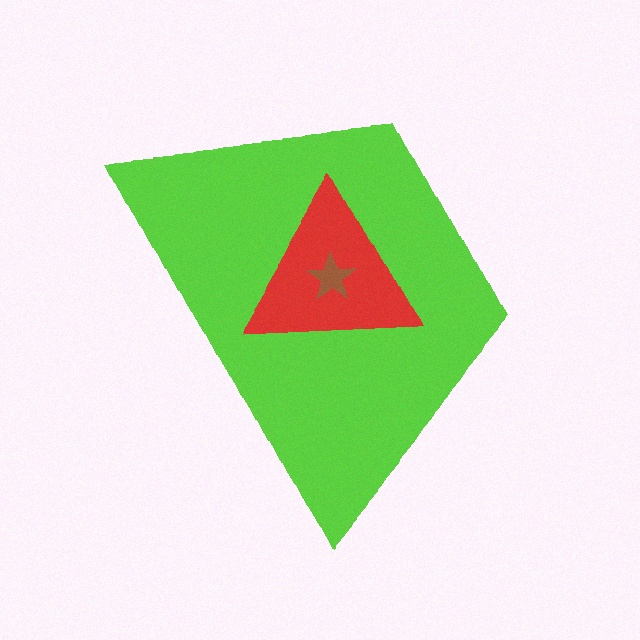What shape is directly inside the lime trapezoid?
The red triangle.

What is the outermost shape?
The lime trapezoid.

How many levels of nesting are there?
3.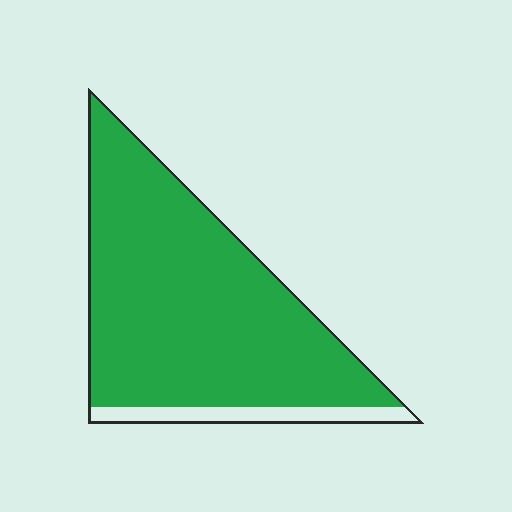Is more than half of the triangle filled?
Yes.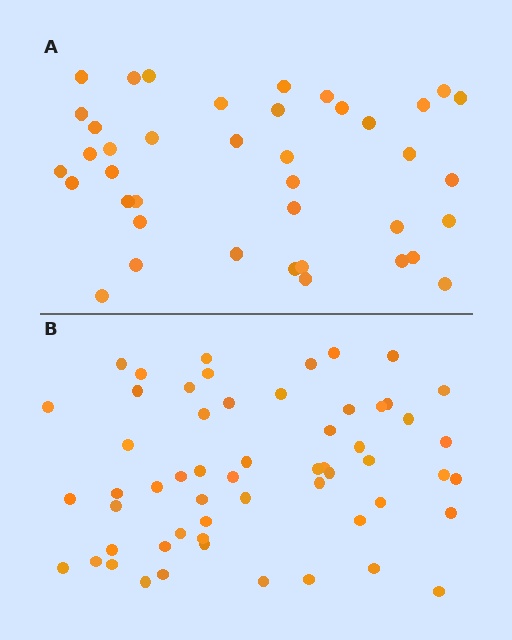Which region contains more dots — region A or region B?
Region B (the bottom region) has more dots.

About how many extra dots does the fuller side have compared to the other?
Region B has approximately 15 more dots than region A.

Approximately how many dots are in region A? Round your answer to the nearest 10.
About 40 dots.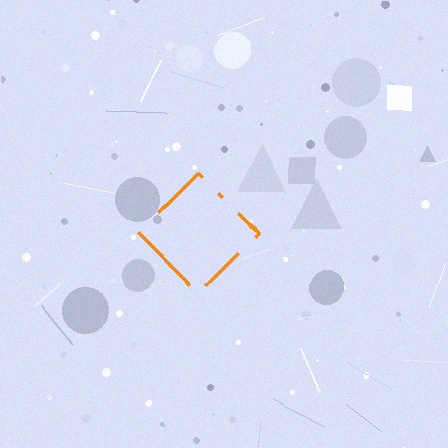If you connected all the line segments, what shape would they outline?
They would outline a diamond.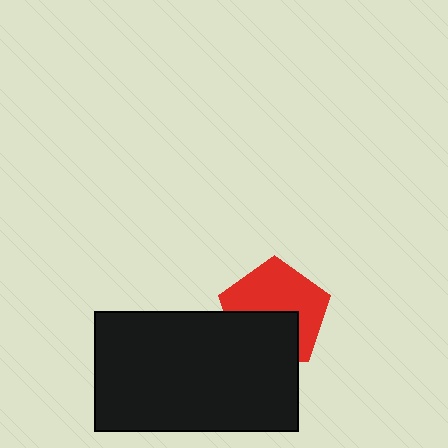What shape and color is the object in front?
The object in front is a black rectangle.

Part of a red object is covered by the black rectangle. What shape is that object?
It is a pentagon.